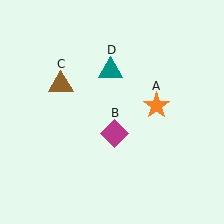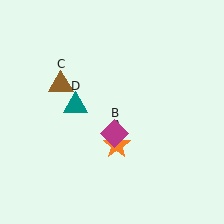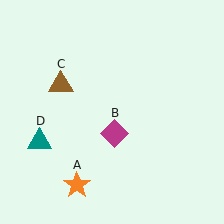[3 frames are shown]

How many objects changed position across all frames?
2 objects changed position: orange star (object A), teal triangle (object D).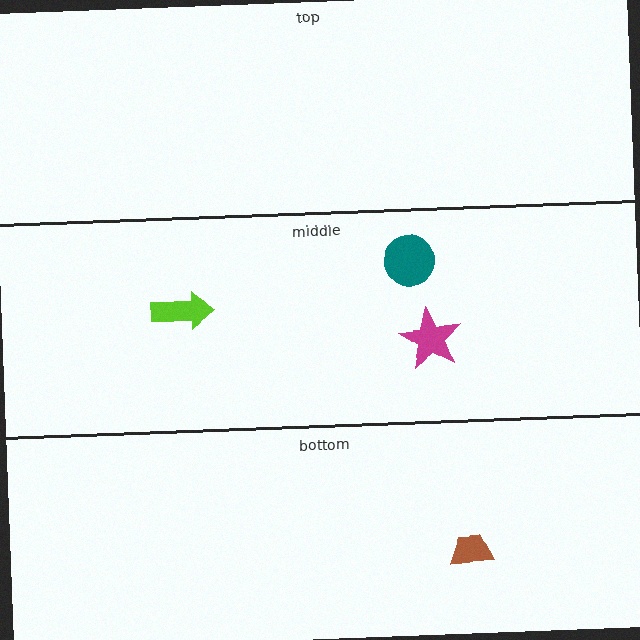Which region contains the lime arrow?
The middle region.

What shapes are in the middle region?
The magenta star, the lime arrow, the teal circle.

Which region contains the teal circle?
The middle region.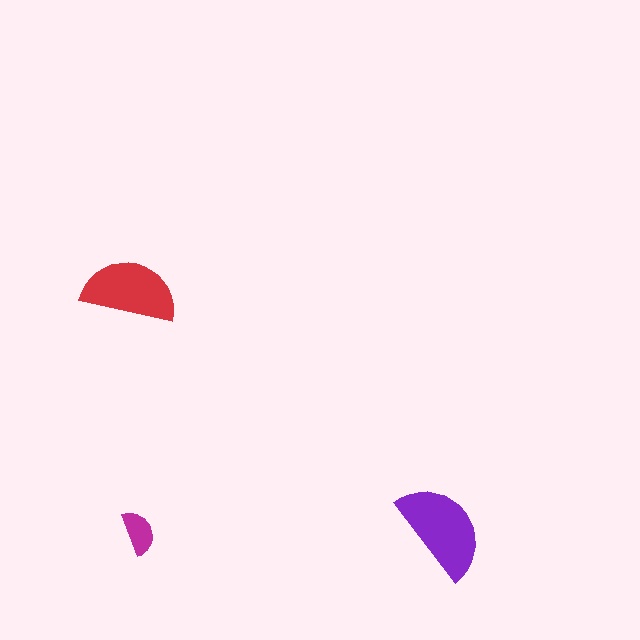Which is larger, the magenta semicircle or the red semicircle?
The red one.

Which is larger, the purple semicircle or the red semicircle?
The purple one.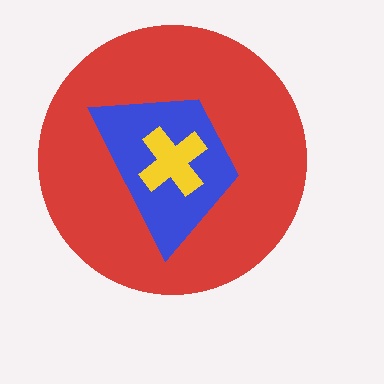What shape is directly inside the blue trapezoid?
The yellow cross.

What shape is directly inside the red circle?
The blue trapezoid.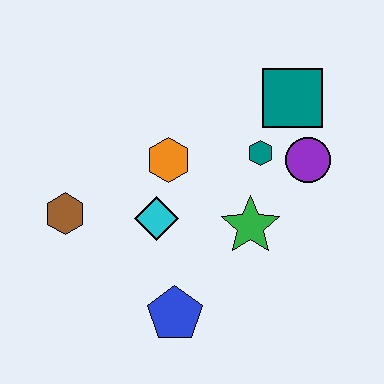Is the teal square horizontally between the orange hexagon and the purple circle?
Yes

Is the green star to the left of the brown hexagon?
No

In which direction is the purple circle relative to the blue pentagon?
The purple circle is above the blue pentagon.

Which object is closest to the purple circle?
The teal hexagon is closest to the purple circle.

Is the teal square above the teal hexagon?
Yes